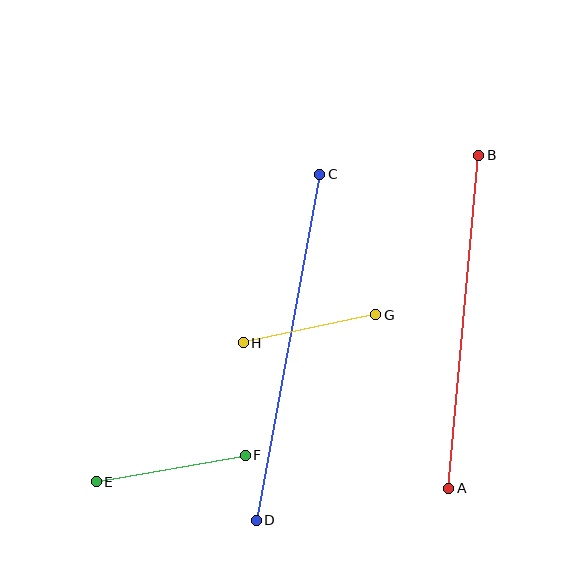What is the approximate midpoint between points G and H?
The midpoint is at approximately (309, 329) pixels.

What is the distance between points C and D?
The distance is approximately 352 pixels.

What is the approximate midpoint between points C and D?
The midpoint is at approximately (288, 347) pixels.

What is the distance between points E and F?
The distance is approximately 151 pixels.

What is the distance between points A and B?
The distance is approximately 334 pixels.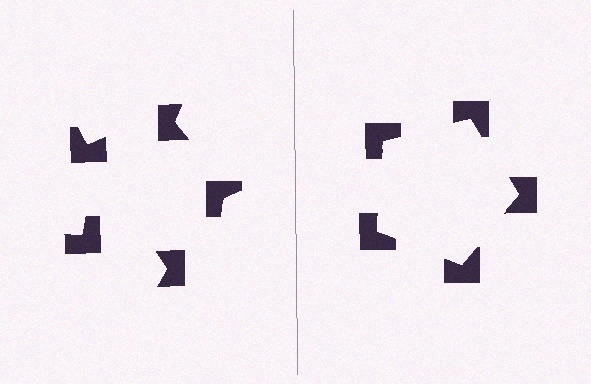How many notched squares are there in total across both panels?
10 — 5 on each side.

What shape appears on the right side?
An illusory pentagon.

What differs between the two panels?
The notched squares are positioned identically on both sides; only the wedge orientations differ. On the right they align to a pentagon; on the left they are misaligned.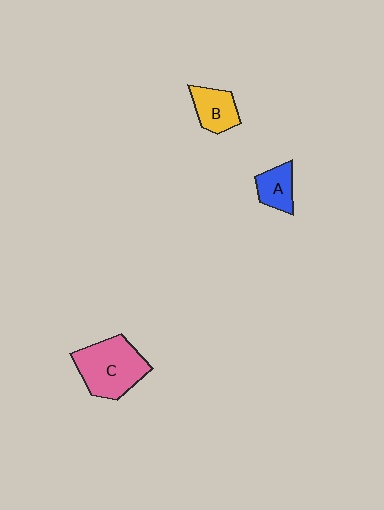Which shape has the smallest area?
Shape A (blue).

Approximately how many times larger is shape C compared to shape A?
Approximately 2.2 times.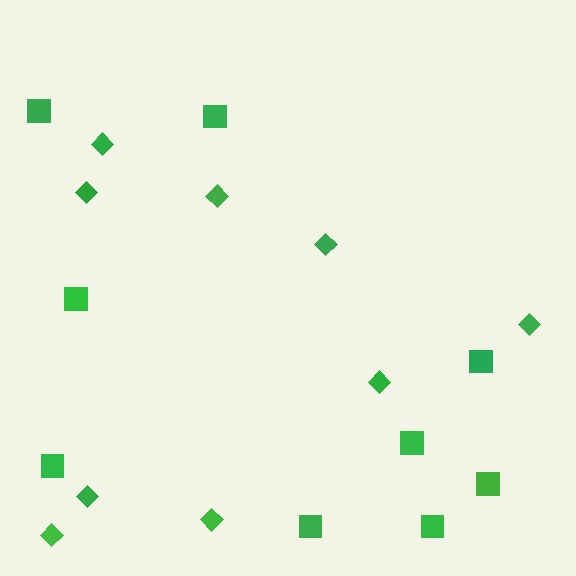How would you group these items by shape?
There are 2 groups: one group of squares (9) and one group of diamonds (9).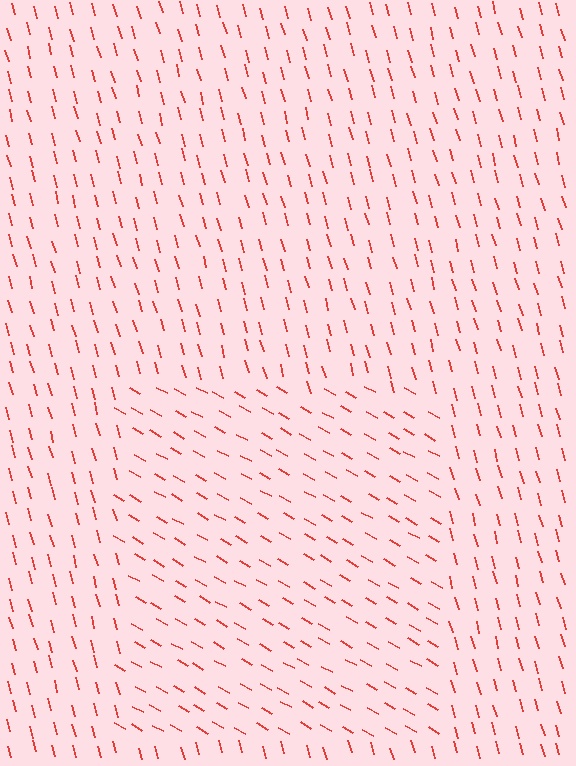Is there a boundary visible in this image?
Yes, there is a texture boundary formed by a change in line orientation.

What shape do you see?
I see a rectangle.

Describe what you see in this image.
The image is filled with small red line segments. A rectangle region in the image has lines oriented differently from the surrounding lines, creating a visible texture boundary.